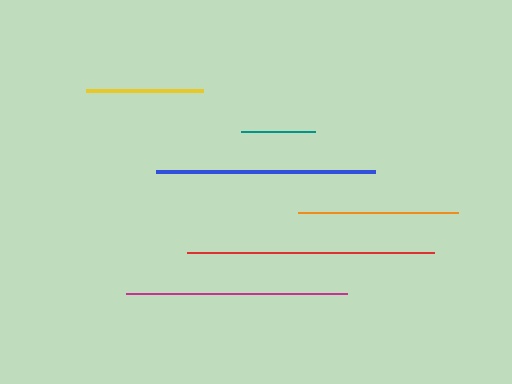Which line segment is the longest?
The red line is the longest at approximately 246 pixels.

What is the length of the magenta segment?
The magenta segment is approximately 222 pixels long.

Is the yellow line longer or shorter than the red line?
The red line is longer than the yellow line.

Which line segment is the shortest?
The teal line is the shortest at approximately 74 pixels.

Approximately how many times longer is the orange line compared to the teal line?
The orange line is approximately 2.2 times the length of the teal line.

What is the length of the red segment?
The red segment is approximately 246 pixels long.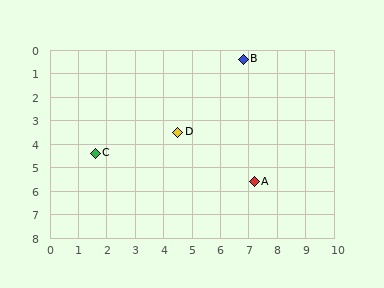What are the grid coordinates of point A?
Point A is at approximately (7.2, 5.6).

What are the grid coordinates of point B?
Point B is at approximately (6.8, 0.4).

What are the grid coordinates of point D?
Point D is at approximately (4.5, 3.5).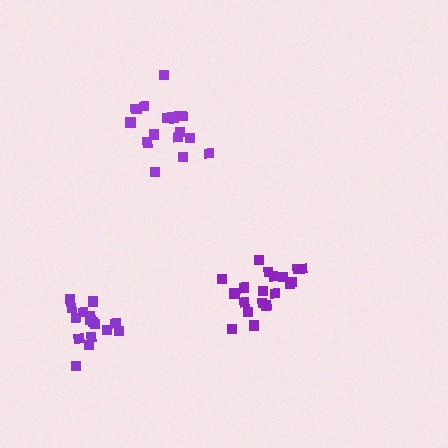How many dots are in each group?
Group 1: 16 dots, Group 2: 16 dots, Group 3: 20 dots (52 total).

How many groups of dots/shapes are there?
There are 3 groups.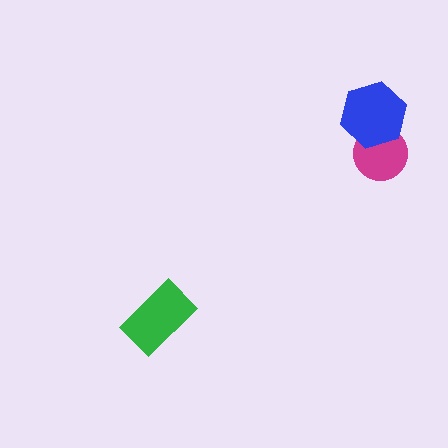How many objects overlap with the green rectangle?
0 objects overlap with the green rectangle.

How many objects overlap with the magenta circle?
1 object overlaps with the magenta circle.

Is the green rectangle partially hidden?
No, no other shape covers it.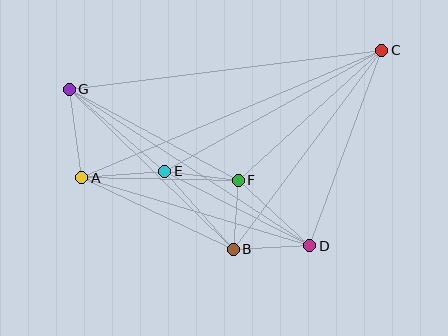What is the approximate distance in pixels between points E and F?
The distance between E and F is approximately 74 pixels.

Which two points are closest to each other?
Points B and F are closest to each other.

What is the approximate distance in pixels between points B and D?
The distance between B and D is approximately 77 pixels.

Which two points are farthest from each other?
Points A and C are farthest from each other.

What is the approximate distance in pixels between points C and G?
The distance between C and G is approximately 315 pixels.